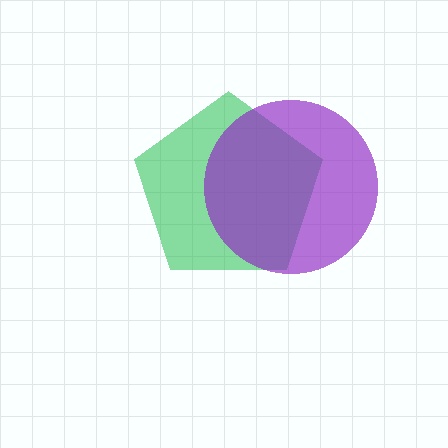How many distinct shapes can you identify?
There are 2 distinct shapes: a green pentagon, a purple circle.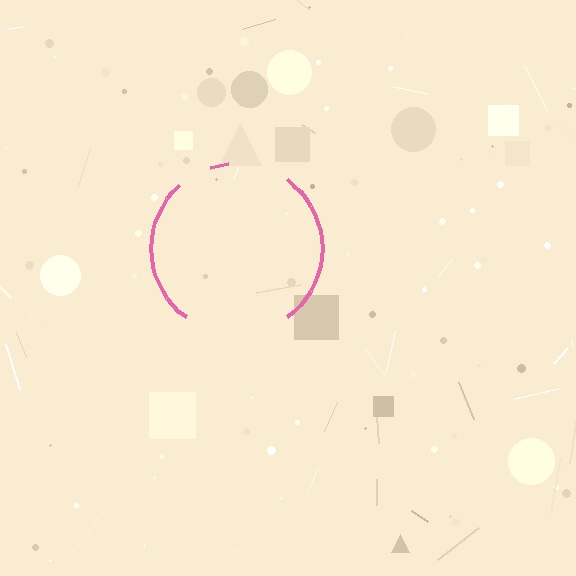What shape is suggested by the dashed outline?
The dashed outline suggests a circle.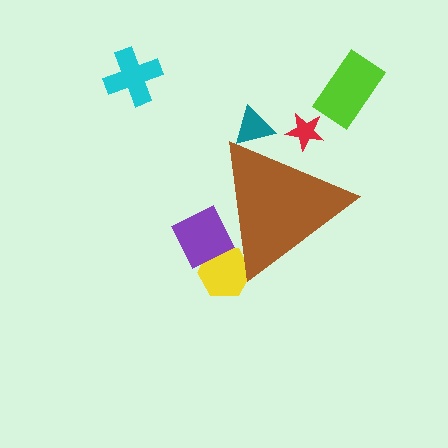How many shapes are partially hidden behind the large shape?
4 shapes are partially hidden.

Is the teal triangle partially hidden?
Yes, the teal triangle is partially hidden behind the brown triangle.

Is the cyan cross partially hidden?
No, the cyan cross is fully visible.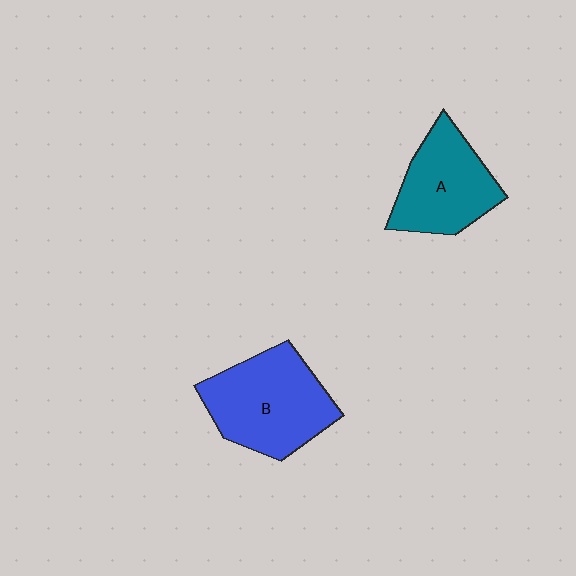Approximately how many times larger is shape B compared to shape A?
Approximately 1.2 times.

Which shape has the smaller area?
Shape A (teal).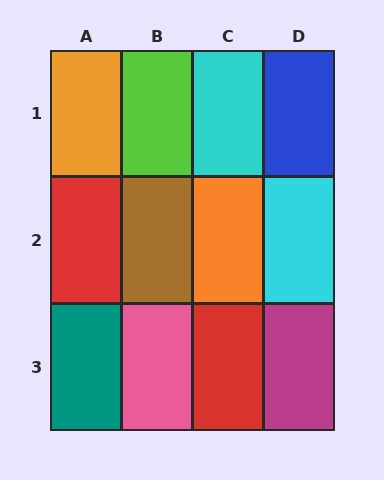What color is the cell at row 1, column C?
Cyan.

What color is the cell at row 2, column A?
Red.